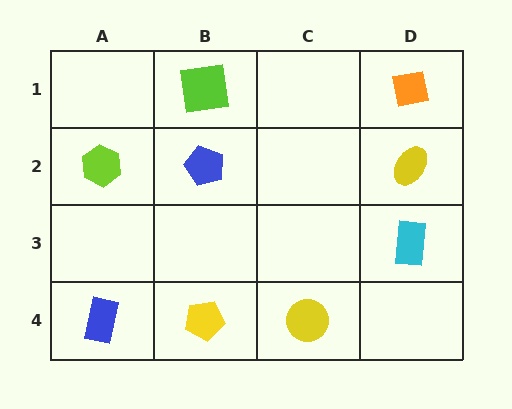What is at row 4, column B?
A yellow pentagon.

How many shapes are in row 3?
1 shape.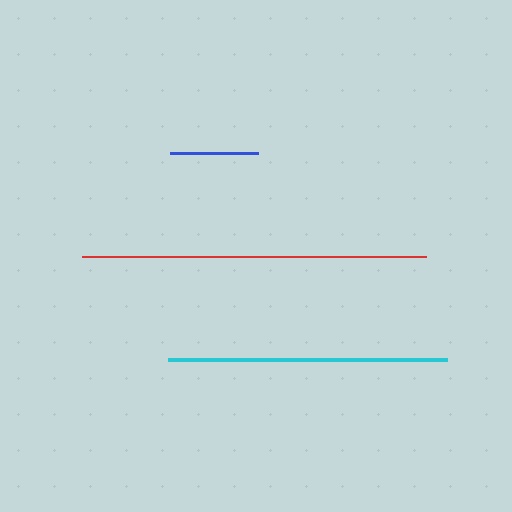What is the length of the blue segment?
The blue segment is approximately 88 pixels long.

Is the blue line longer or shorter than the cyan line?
The cyan line is longer than the blue line.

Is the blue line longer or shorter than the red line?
The red line is longer than the blue line.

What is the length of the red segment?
The red segment is approximately 344 pixels long.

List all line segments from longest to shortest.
From longest to shortest: red, cyan, blue.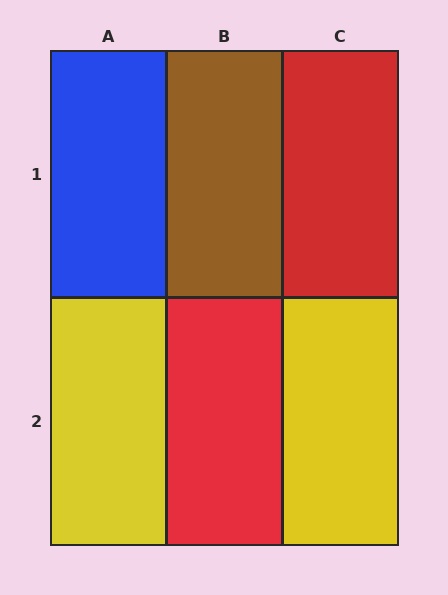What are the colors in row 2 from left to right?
Yellow, red, yellow.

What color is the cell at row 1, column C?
Red.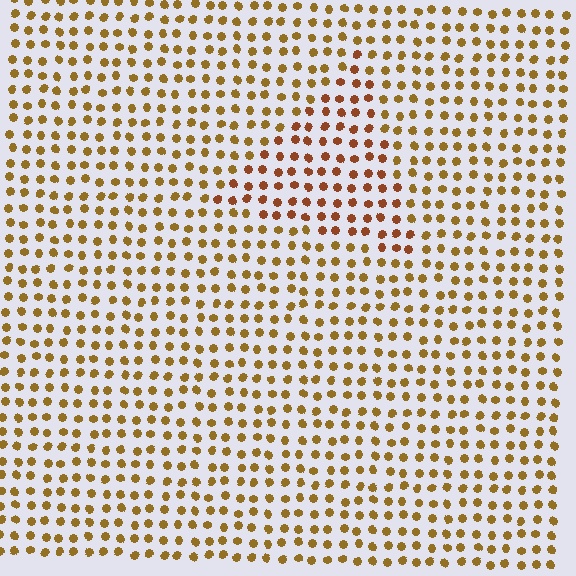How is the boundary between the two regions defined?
The boundary is defined purely by a slight shift in hue (about 24 degrees). Spacing, size, and orientation are identical on both sides.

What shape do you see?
I see a triangle.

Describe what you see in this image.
The image is filled with small brown elements in a uniform arrangement. A triangle-shaped region is visible where the elements are tinted to a slightly different hue, forming a subtle color boundary.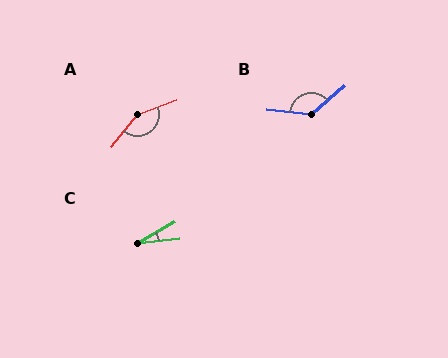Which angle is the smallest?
C, at approximately 23 degrees.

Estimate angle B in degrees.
Approximately 133 degrees.